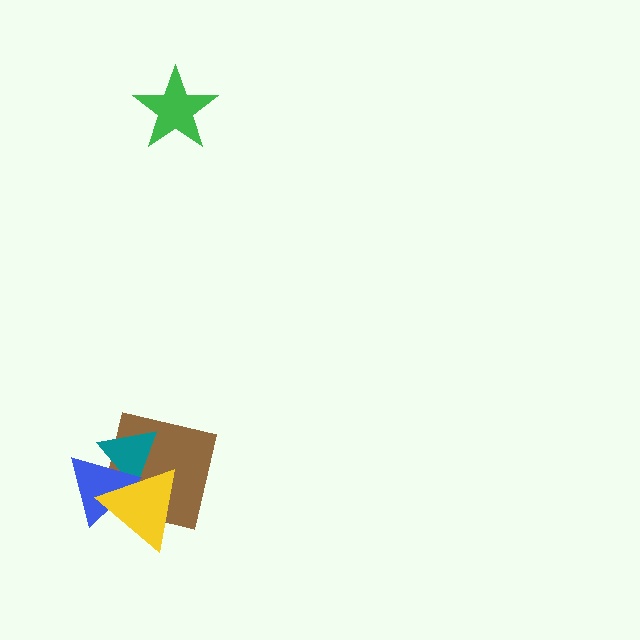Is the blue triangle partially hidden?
Yes, it is partially covered by another shape.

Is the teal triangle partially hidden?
Yes, it is partially covered by another shape.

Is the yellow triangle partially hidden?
No, no other shape covers it.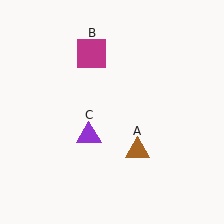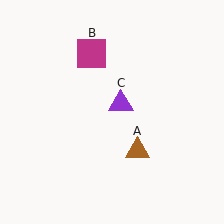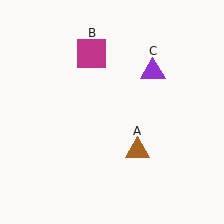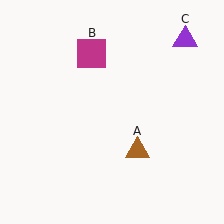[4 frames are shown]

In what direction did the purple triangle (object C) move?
The purple triangle (object C) moved up and to the right.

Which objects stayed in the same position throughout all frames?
Brown triangle (object A) and magenta square (object B) remained stationary.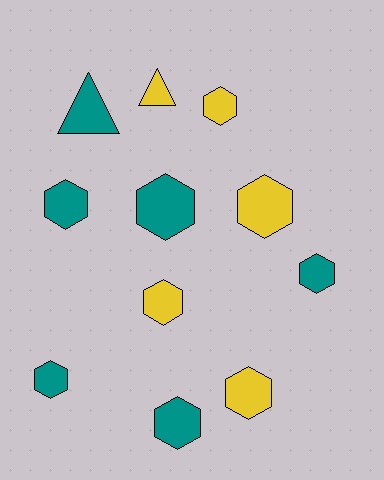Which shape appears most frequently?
Hexagon, with 9 objects.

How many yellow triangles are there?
There is 1 yellow triangle.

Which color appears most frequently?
Teal, with 6 objects.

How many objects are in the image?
There are 11 objects.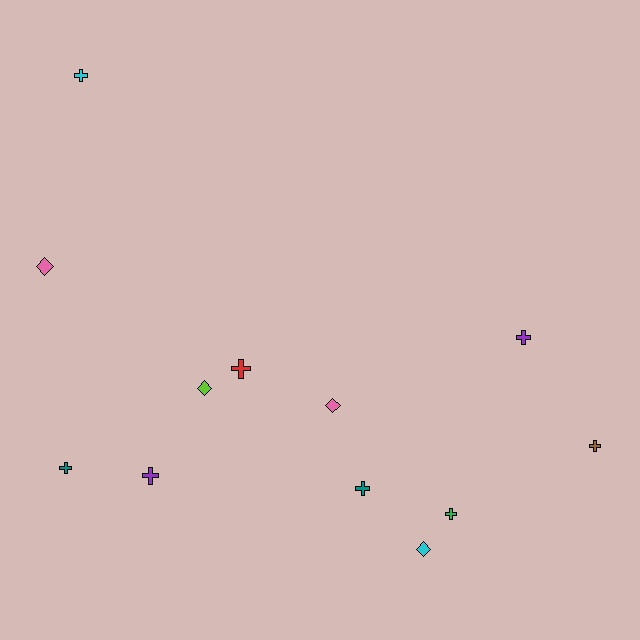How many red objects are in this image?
There is 1 red object.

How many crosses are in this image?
There are 8 crosses.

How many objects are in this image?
There are 12 objects.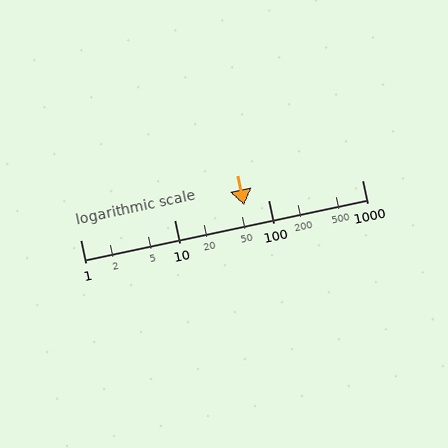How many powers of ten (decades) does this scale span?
The scale spans 3 decades, from 1 to 1000.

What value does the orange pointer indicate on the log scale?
The pointer indicates approximately 55.